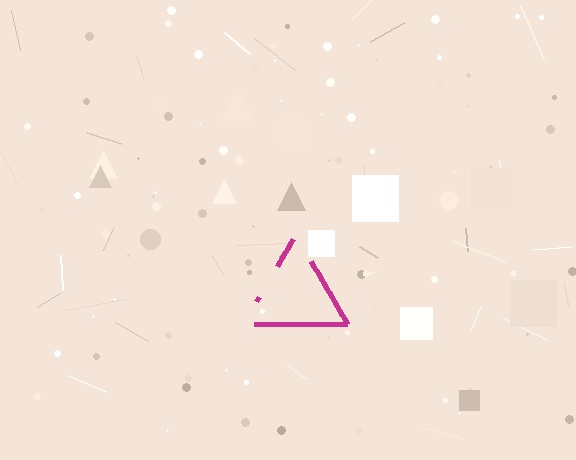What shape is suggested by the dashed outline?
The dashed outline suggests a triangle.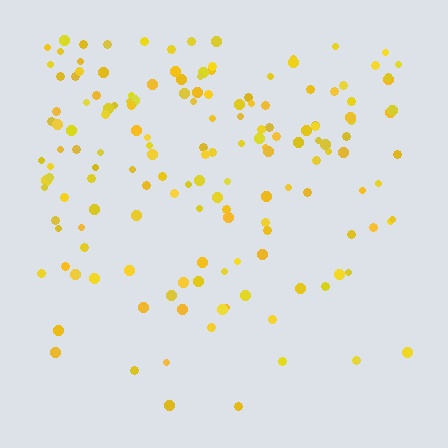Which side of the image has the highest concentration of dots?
The top.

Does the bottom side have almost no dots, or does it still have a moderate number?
Still a moderate number, just noticeably fewer than the top.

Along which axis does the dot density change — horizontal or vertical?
Vertical.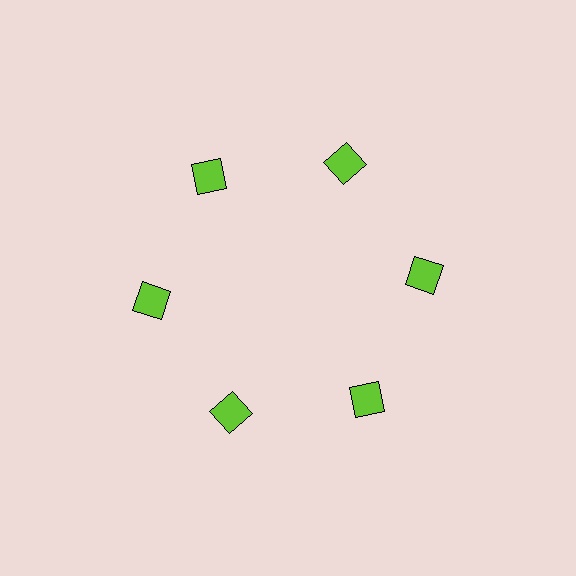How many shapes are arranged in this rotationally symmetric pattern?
There are 6 shapes, arranged in 6 groups of 1.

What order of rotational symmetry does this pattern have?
This pattern has 6-fold rotational symmetry.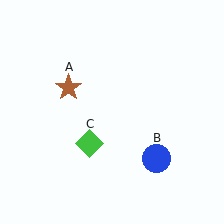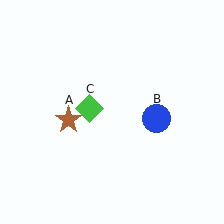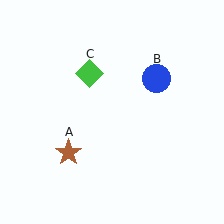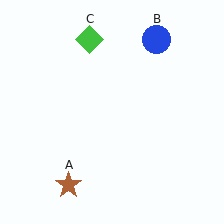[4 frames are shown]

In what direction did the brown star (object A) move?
The brown star (object A) moved down.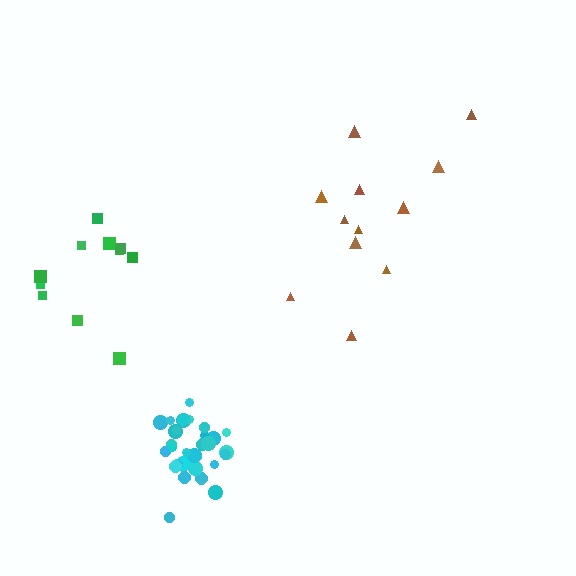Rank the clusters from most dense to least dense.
cyan, green, brown.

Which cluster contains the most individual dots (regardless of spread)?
Cyan (32).